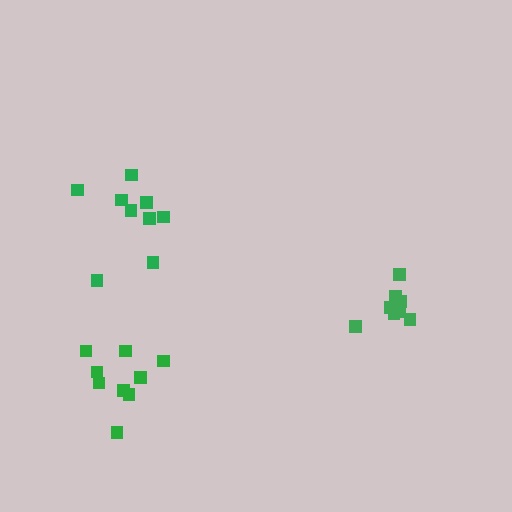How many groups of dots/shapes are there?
There are 3 groups.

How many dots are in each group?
Group 1: 9 dots, Group 2: 9 dots, Group 3: 8 dots (26 total).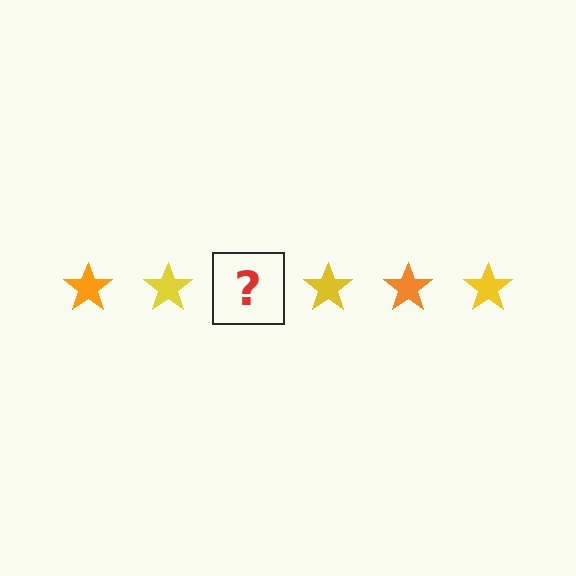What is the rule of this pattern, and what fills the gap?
The rule is that the pattern cycles through orange, yellow stars. The gap should be filled with an orange star.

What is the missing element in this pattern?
The missing element is an orange star.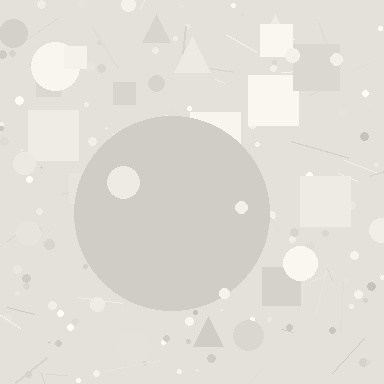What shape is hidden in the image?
A circle is hidden in the image.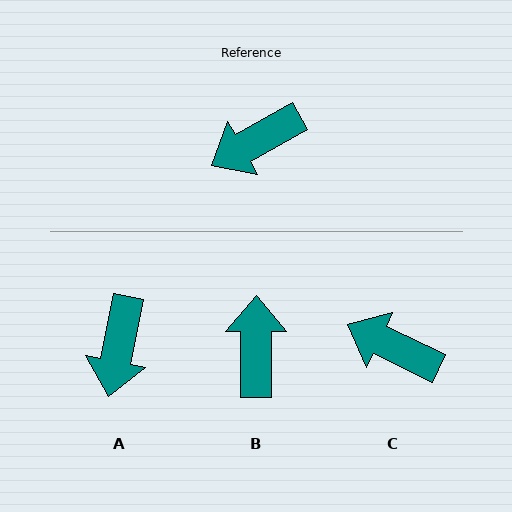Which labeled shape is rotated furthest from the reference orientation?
B, about 119 degrees away.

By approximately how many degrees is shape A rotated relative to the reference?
Approximately 49 degrees counter-clockwise.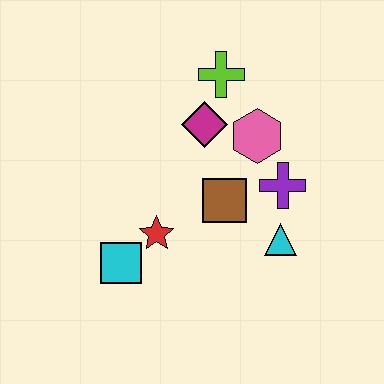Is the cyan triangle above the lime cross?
No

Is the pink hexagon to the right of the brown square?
Yes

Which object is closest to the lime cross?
The magenta diamond is closest to the lime cross.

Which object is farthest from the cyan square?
The lime cross is farthest from the cyan square.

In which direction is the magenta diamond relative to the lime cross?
The magenta diamond is below the lime cross.